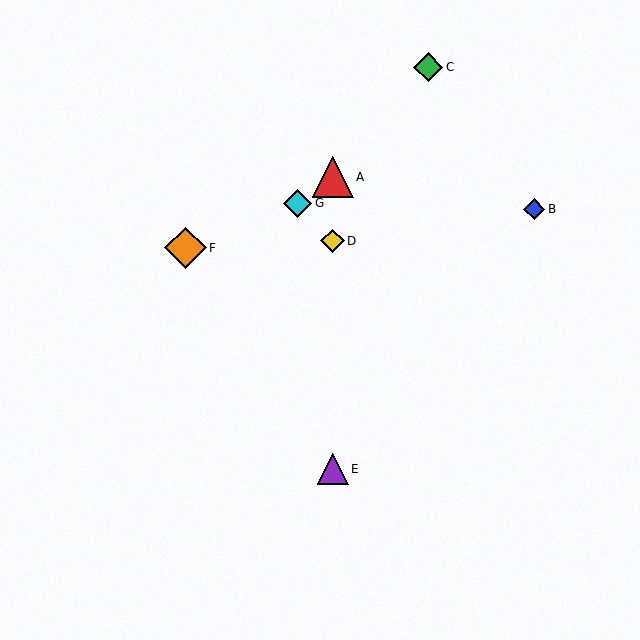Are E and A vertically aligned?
Yes, both are at x≈333.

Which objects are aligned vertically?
Objects A, D, E are aligned vertically.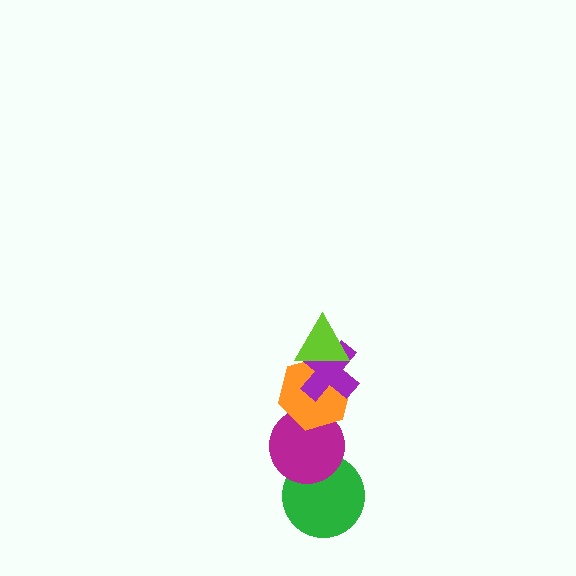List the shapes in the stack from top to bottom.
From top to bottom: the lime triangle, the purple cross, the orange hexagon, the magenta circle, the green circle.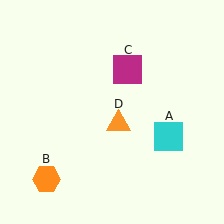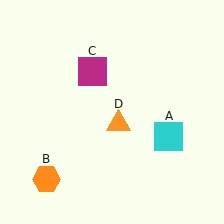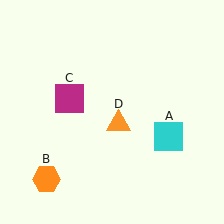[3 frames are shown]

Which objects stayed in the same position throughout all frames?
Cyan square (object A) and orange hexagon (object B) and orange triangle (object D) remained stationary.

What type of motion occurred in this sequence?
The magenta square (object C) rotated counterclockwise around the center of the scene.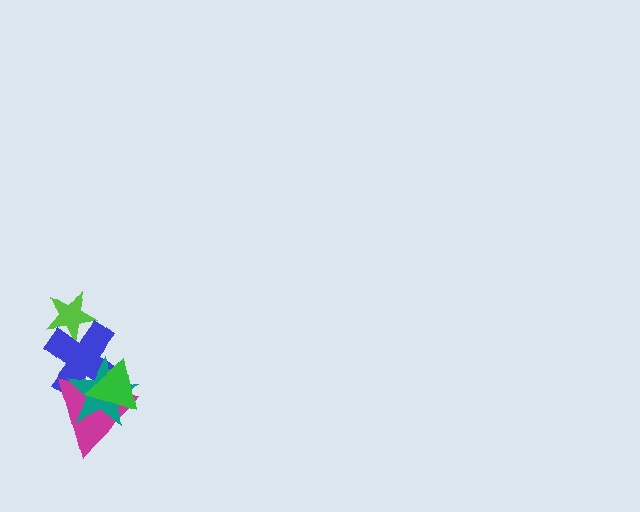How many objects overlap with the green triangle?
3 objects overlap with the green triangle.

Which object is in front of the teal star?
The green triangle is in front of the teal star.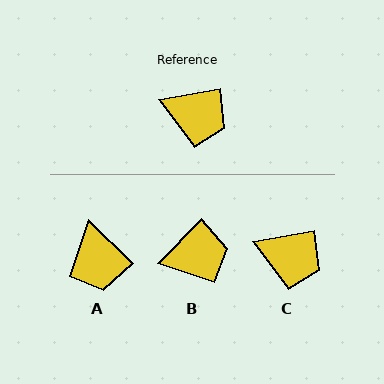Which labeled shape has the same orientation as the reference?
C.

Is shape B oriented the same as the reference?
No, it is off by about 35 degrees.